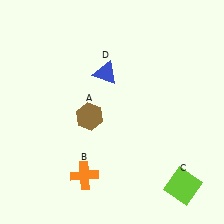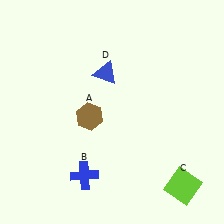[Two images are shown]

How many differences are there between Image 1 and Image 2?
There is 1 difference between the two images.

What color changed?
The cross (B) changed from orange in Image 1 to blue in Image 2.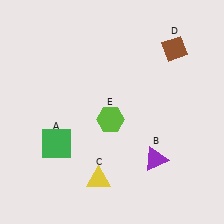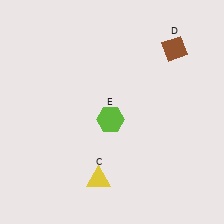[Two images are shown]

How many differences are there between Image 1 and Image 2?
There are 2 differences between the two images.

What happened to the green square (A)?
The green square (A) was removed in Image 2. It was in the bottom-left area of Image 1.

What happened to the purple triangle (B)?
The purple triangle (B) was removed in Image 2. It was in the bottom-right area of Image 1.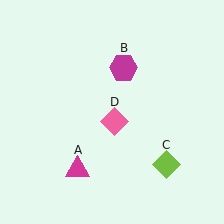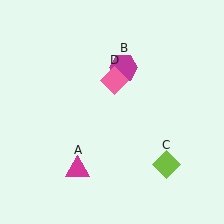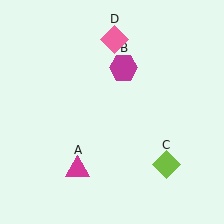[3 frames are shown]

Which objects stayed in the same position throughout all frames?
Magenta triangle (object A) and magenta hexagon (object B) and lime diamond (object C) remained stationary.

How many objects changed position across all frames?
1 object changed position: pink diamond (object D).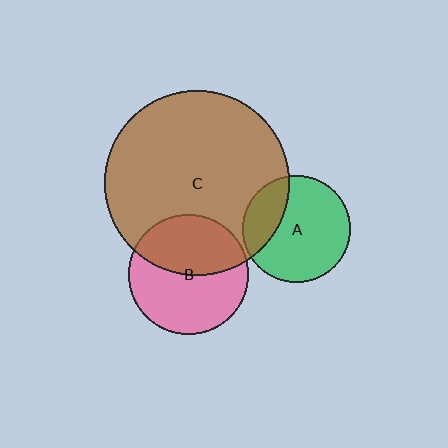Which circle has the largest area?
Circle C (brown).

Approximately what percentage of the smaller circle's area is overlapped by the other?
Approximately 25%.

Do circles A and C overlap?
Yes.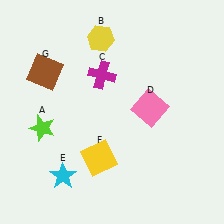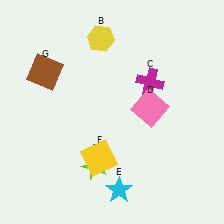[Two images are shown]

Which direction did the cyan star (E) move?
The cyan star (E) moved right.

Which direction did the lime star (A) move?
The lime star (A) moved right.